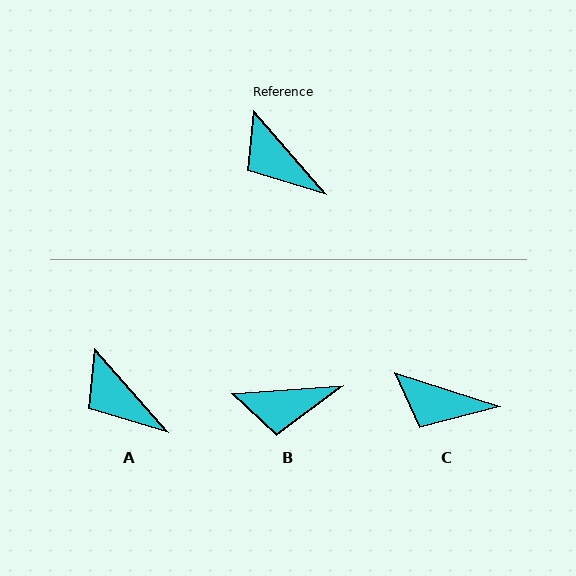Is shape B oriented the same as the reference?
No, it is off by about 53 degrees.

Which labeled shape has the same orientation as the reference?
A.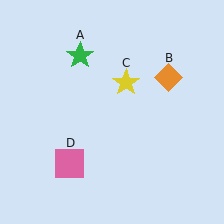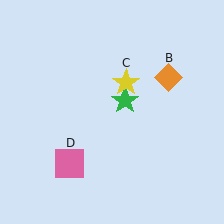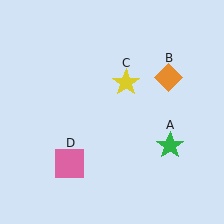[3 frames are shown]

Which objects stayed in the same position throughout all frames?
Orange diamond (object B) and yellow star (object C) and pink square (object D) remained stationary.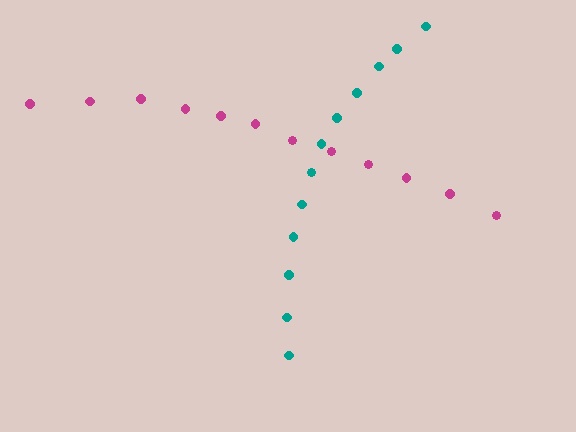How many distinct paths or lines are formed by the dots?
There are 2 distinct paths.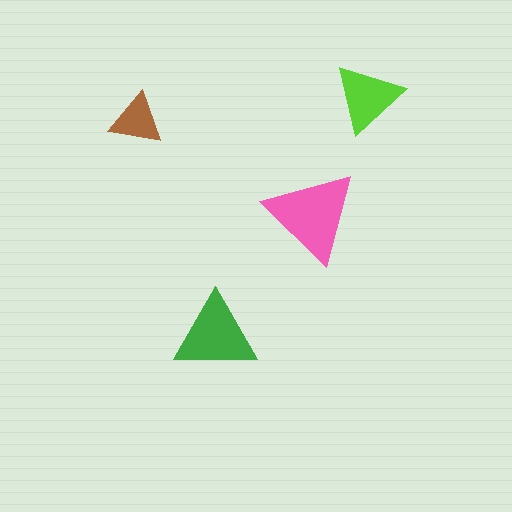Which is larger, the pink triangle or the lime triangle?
The pink one.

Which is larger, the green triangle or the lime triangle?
The green one.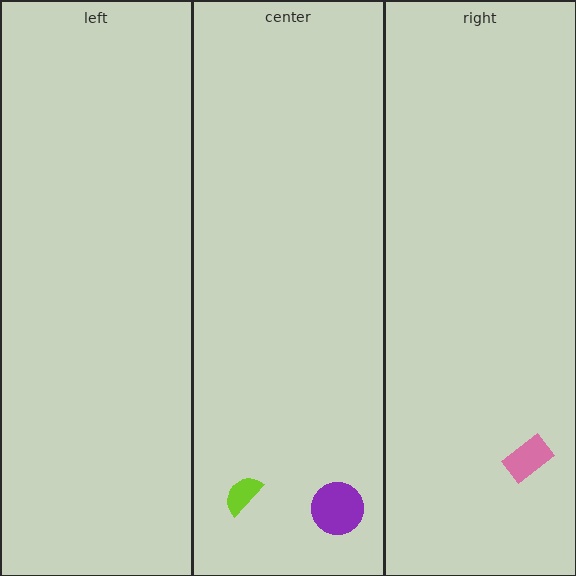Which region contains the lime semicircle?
The center region.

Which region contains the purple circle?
The center region.